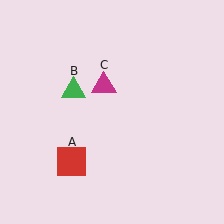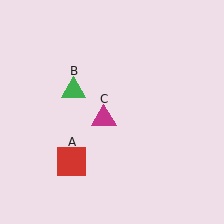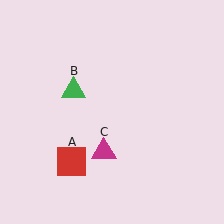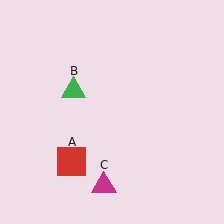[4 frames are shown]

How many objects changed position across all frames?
1 object changed position: magenta triangle (object C).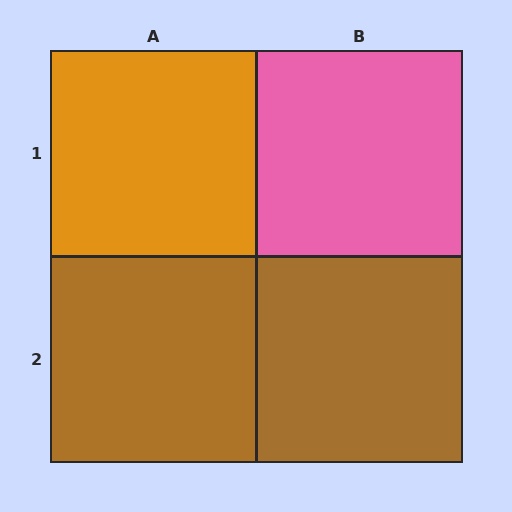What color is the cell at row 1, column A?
Orange.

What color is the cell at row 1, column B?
Pink.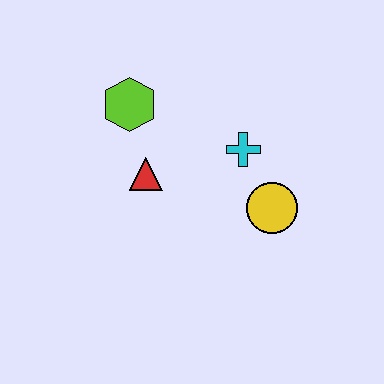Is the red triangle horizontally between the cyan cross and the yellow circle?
No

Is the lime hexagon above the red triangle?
Yes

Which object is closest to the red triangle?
The lime hexagon is closest to the red triangle.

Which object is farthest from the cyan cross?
The lime hexagon is farthest from the cyan cross.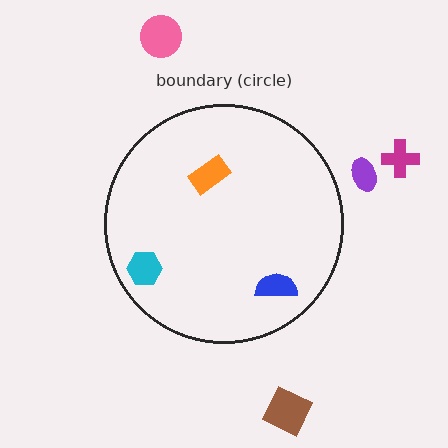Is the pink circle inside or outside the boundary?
Outside.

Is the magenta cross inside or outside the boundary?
Outside.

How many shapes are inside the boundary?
3 inside, 4 outside.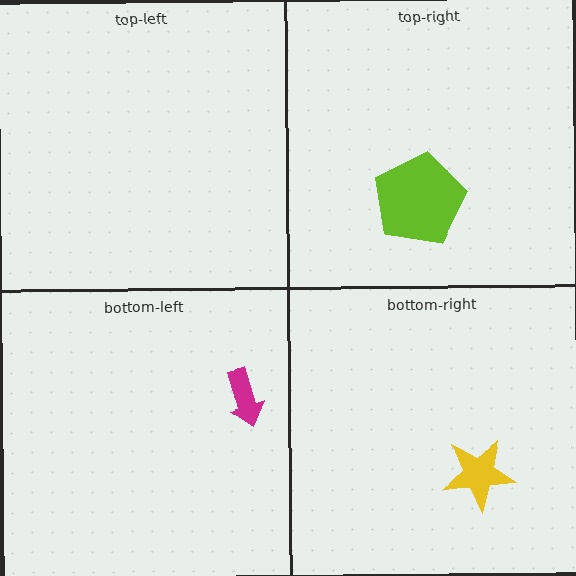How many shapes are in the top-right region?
1.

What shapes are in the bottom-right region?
The yellow star.